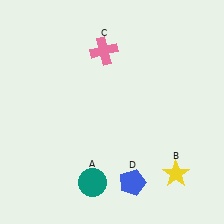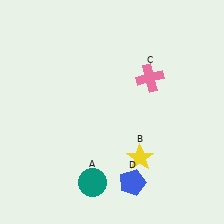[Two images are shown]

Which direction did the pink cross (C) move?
The pink cross (C) moved right.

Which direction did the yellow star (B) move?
The yellow star (B) moved left.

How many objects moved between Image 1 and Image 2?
2 objects moved between the two images.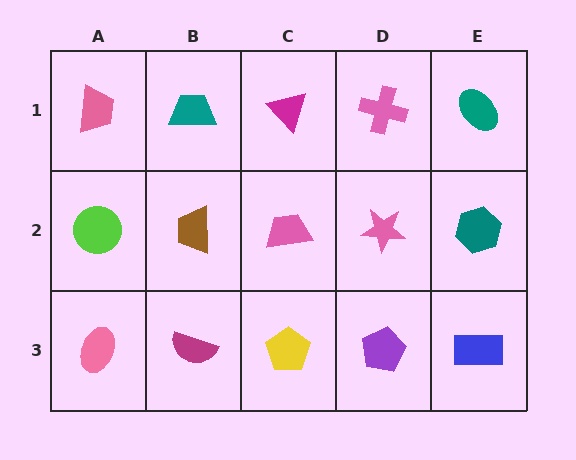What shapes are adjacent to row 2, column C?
A magenta triangle (row 1, column C), a yellow pentagon (row 3, column C), a brown trapezoid (row 2, column B), a pink star (row 2, column D).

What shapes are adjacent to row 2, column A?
A pink trapezoid (row 1, column A), a pink ellipse (row 3, column A), a brown trapezoid (row 2, column B).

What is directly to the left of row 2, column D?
A pink trapezoid.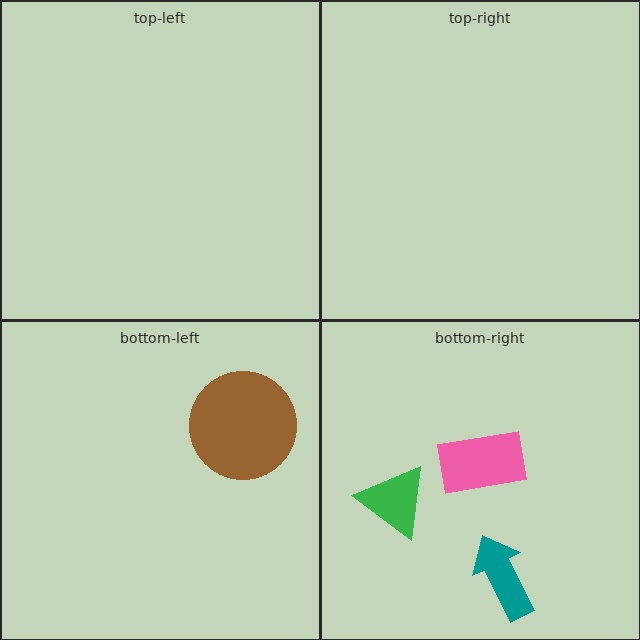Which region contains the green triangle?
The bottom-right region.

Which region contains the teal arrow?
The bottom-right region.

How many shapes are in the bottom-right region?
3.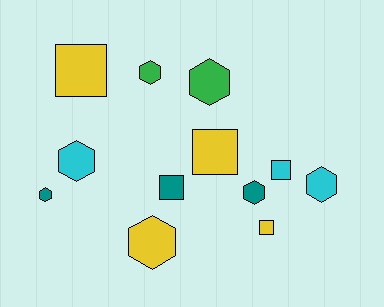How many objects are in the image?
There are 12 objects.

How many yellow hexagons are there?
There is 1 yellow hexagon.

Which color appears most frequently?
Yellow, with 4 objects.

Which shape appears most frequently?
Hexagon, with 7 objects.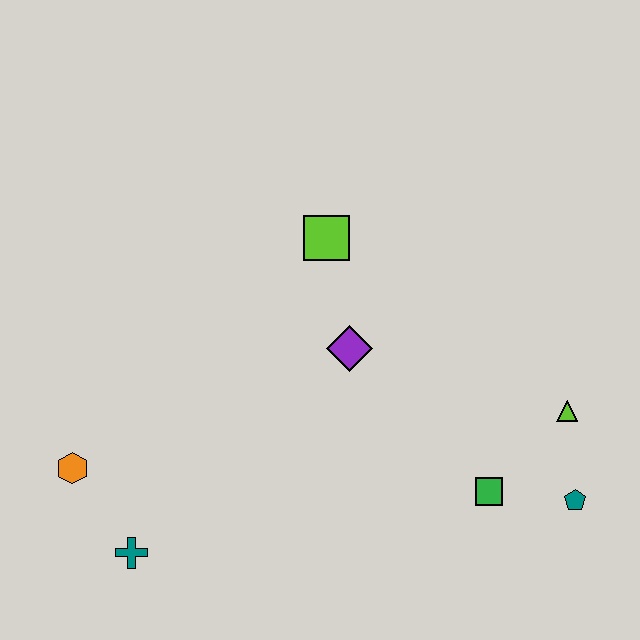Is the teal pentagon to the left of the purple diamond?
No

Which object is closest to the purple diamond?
The lime square is closest to the purple diamond.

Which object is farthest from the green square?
The orange hexagon is farthest from the green square.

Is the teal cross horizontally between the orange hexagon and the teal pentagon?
Yes